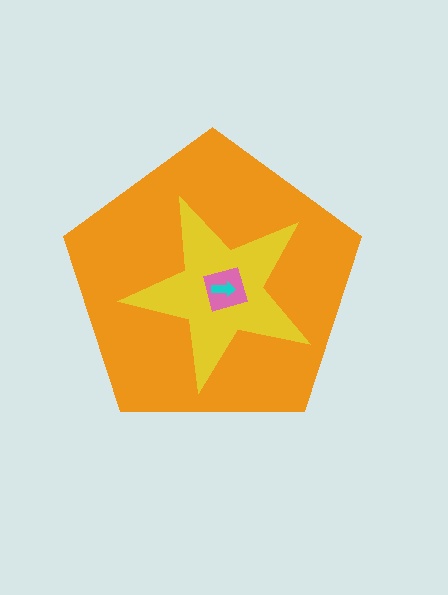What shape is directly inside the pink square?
The cyan arrow.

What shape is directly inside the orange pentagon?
The yellow star.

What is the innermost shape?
The cyan arrow.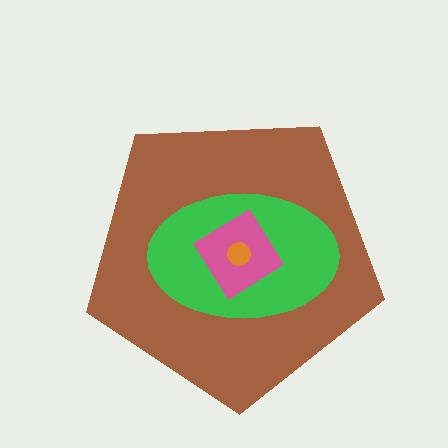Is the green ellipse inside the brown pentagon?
Yes.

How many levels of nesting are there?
4.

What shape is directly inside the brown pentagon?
The green ellipse.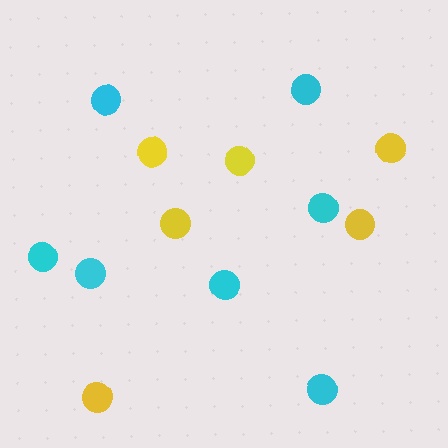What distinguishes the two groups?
There are 2 groups: one group of yellow circles (6) and one group of cyan circles (7).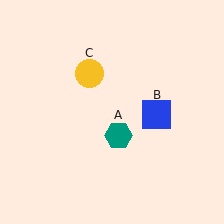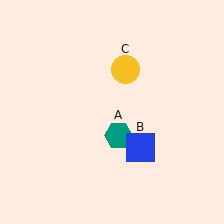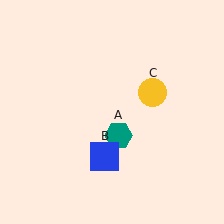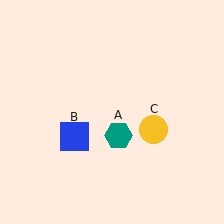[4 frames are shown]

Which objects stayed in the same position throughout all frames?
Teal hexagon (object A) remained stationary.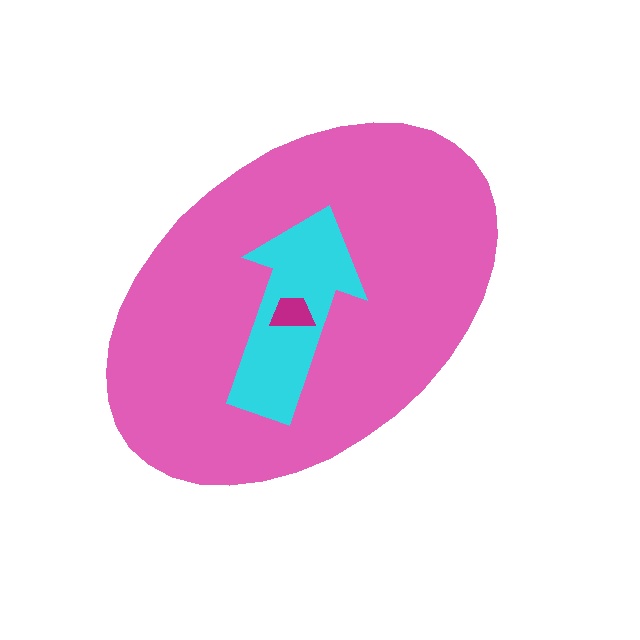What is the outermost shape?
The pink ellipse.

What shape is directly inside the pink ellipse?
The cyan arrow.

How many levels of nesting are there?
3.